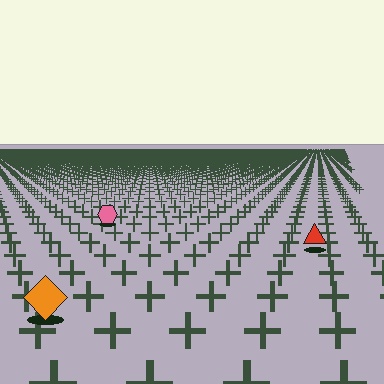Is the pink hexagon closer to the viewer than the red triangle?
No. The red triangle is closer — you can tell from the texture gradient: the ground texture is coarser near it.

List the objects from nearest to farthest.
From nearest to farthest: the orange diamond, the red triangle, the pink hexagon.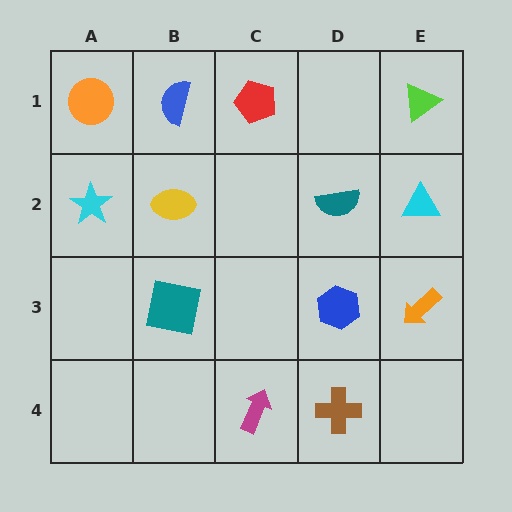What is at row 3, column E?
An orange arrow.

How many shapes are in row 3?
3 shapes.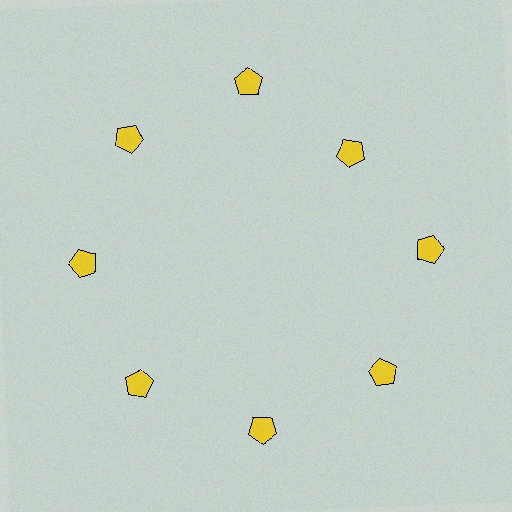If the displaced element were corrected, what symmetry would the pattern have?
It would have 8-fold rotational symmetry — the pattern would map onto itself every 45 degrees.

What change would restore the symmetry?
The symmetry would be restored by moving it outward, back onto the ring so that all 8 pentagons sit at equal angles and equal distance from the center.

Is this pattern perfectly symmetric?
No. The 8 yellow pentagons are arranged in a ring, but one element near the 2 o'clock position is pulled inward toward the center, breaking the 8-fold rotational symmetry.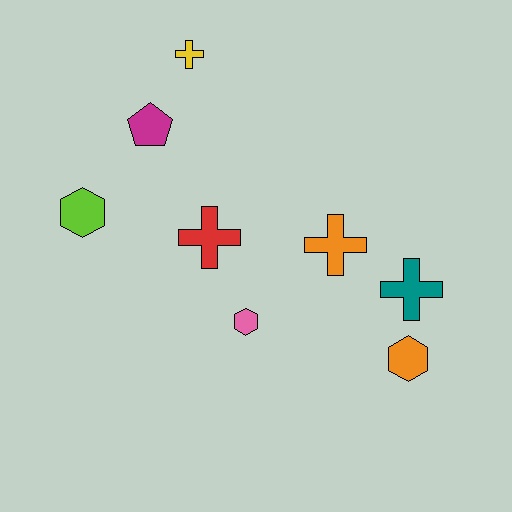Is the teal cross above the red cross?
No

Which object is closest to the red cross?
The pink hexagon is closest to the red cross.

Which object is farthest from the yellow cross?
The orange hexagon is farthest from the yellow cross.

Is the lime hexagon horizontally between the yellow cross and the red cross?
No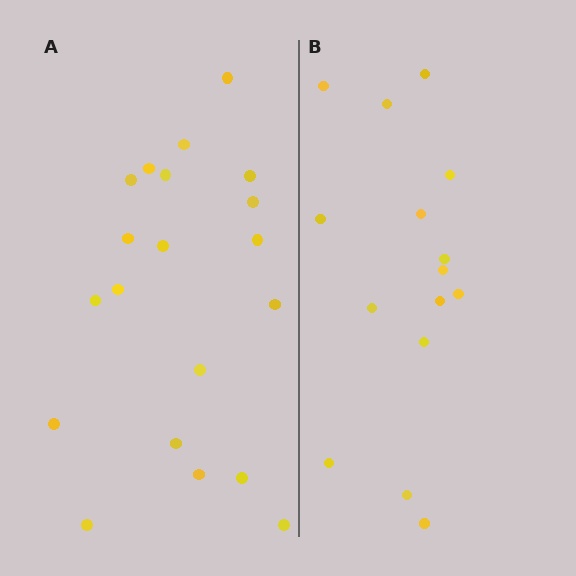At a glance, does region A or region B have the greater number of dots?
Region A (the left region) has more dots.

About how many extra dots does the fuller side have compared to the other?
Region A has about 5 more dots than region B.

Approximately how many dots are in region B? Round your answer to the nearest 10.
About 20 dots. (The exact count is 15, which rounds to 20.)